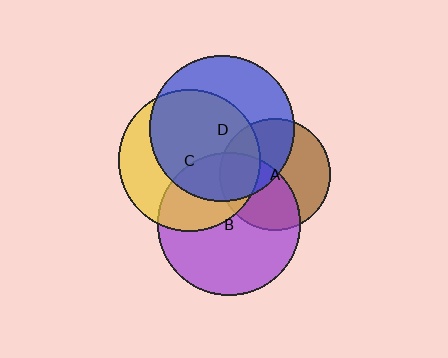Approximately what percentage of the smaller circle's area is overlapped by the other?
Approximately 60%.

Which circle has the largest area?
Circle D (blue).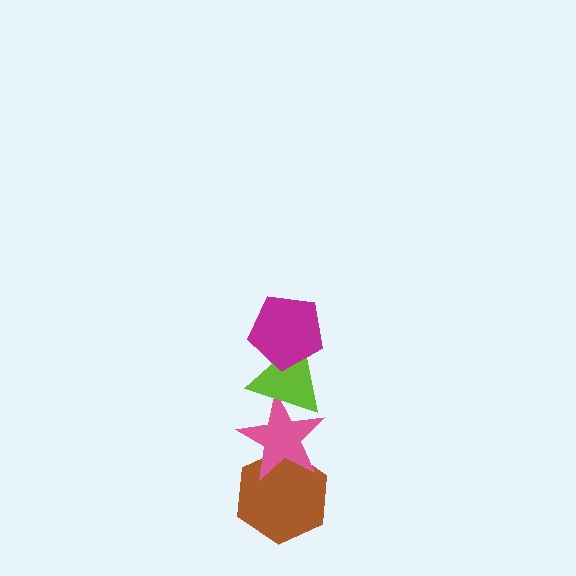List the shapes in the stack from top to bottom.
From top to bottom: the magenta pentagon, the lime triangle, the pink star, the brown hexagon.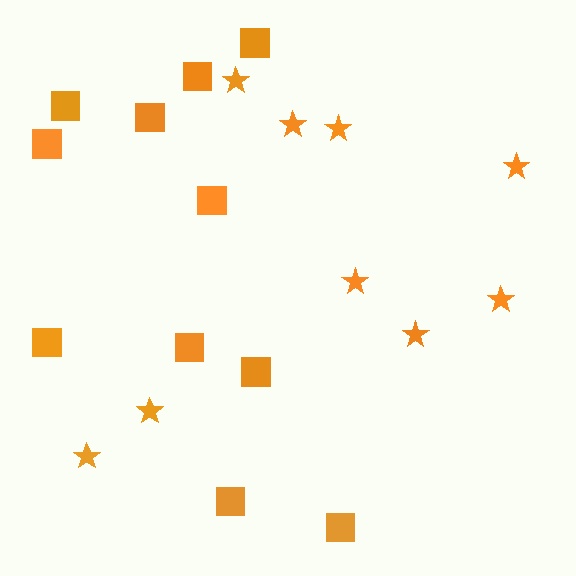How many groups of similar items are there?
There are 2 groups: one group of stars (9) and one group of squares (11).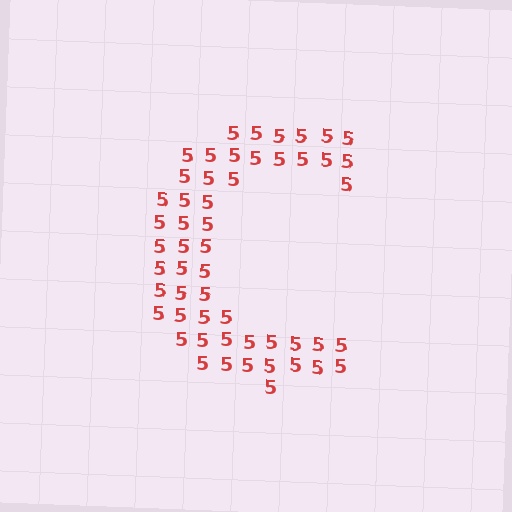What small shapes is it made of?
It is made of small digit 5's.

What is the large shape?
The large shape is the letter C.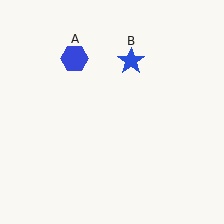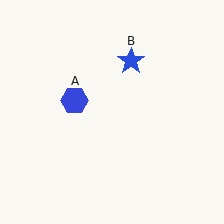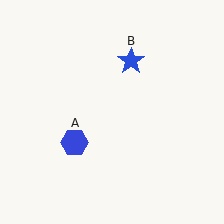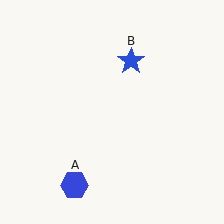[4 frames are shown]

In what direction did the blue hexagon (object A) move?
The blue hexagon (object A) moved down.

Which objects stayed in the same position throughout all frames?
Blue star (object B) remained stationary.